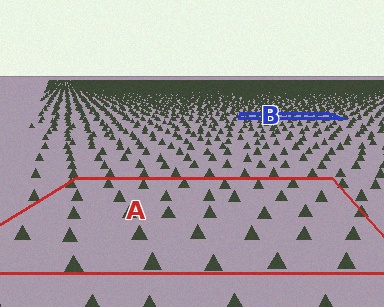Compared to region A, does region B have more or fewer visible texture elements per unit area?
Region B has more texture elements per unit area — they are packed more densely because it is farther away.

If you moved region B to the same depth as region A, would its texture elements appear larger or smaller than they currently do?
They would appear larger. At a closer depth, the same texture elements are projected at a bigger on-screen size.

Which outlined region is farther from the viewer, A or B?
Region B is farther from the viewer — the texture elements inside it appear smaller and more densely packed.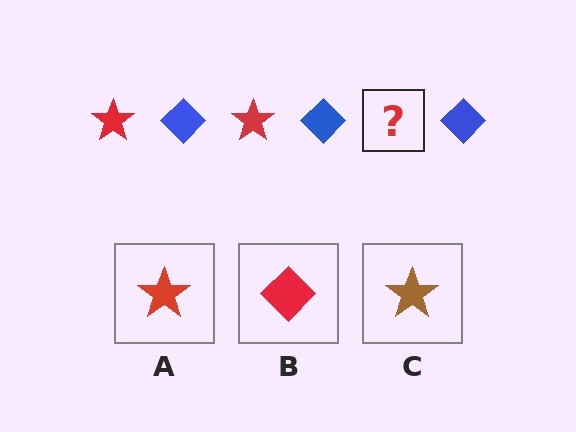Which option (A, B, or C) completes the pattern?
A.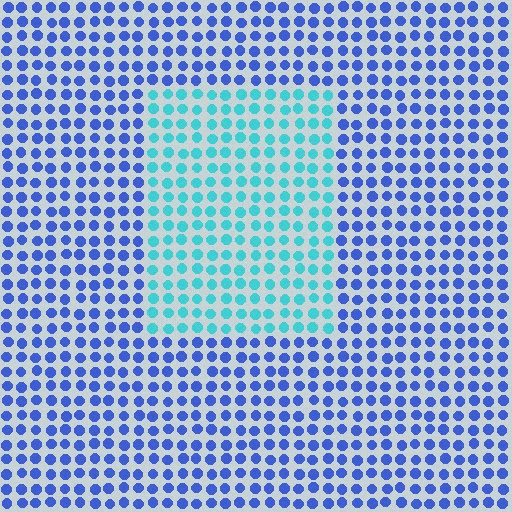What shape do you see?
I see a rectangle.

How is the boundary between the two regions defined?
The boundary is defined purely by a slight shift in hue (about 46 degrees). Spacing, size, and orientation are identical on both sides.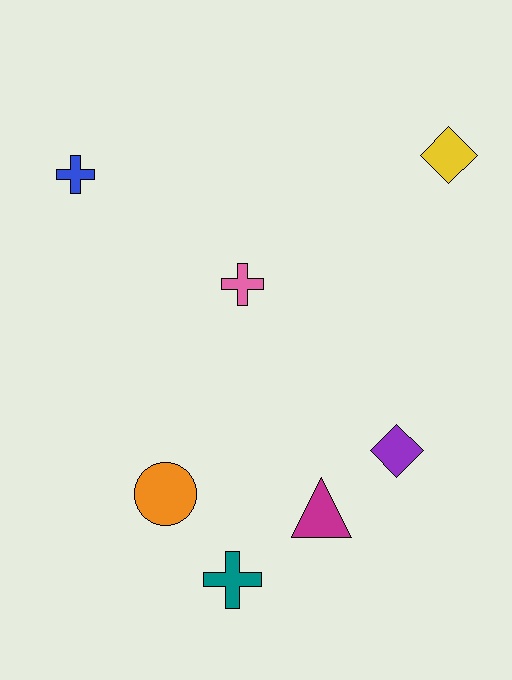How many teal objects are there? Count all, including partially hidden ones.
There is 1 teal object.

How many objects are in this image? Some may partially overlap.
There are 7 objects.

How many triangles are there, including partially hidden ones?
There is 1 triangle.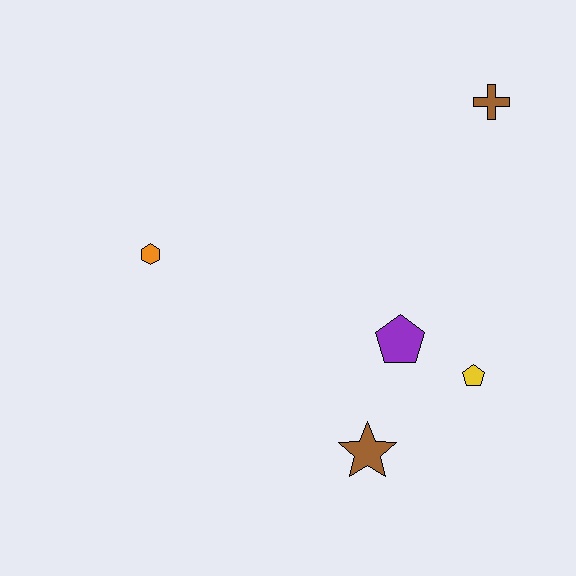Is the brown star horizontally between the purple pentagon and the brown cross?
No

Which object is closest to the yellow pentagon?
The purple pentagon is closest to the yellow pentagon.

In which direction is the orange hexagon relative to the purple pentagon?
The orange hexagon is to the left of the purple pentagon.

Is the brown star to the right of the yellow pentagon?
No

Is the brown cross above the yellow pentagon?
Yes